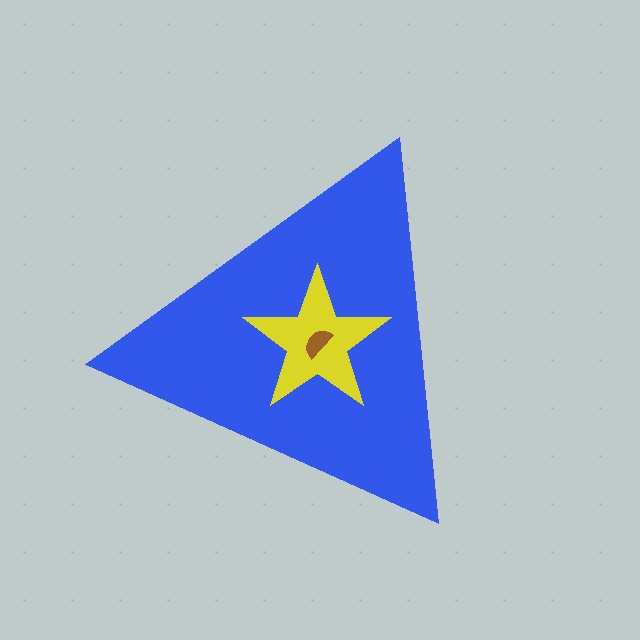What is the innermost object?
The brown semicircle.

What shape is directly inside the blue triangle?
The yellow star.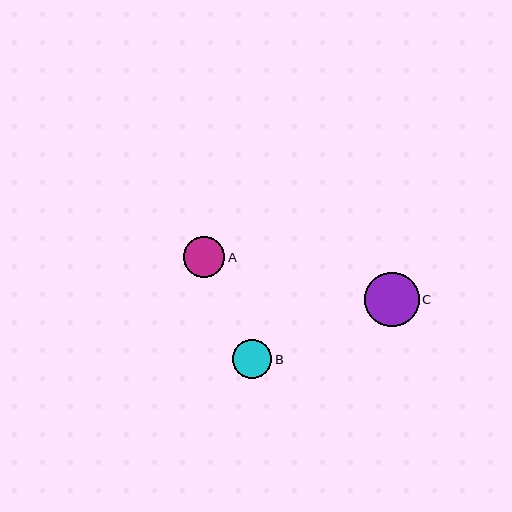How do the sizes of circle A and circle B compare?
Circle A and circle B are approximately the same size.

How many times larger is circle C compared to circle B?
Circle C is approximately 1.4 times the size of circle B.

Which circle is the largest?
Circle C is the largest with a size of approximately 54 pixels.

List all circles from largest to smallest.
From largest to smallest: C, A, B.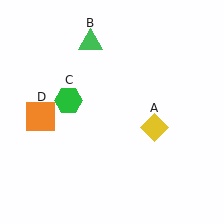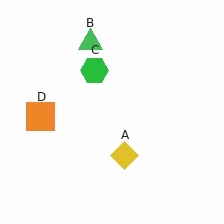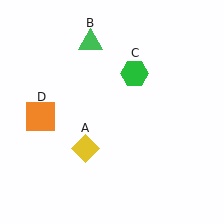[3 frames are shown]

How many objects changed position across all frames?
2 objects changed position: yellow diamond (object A), green hexagon (object C).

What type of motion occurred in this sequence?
The yellow diamond (object A), green hexagon (object C) rotated clockwise around the center of the scene.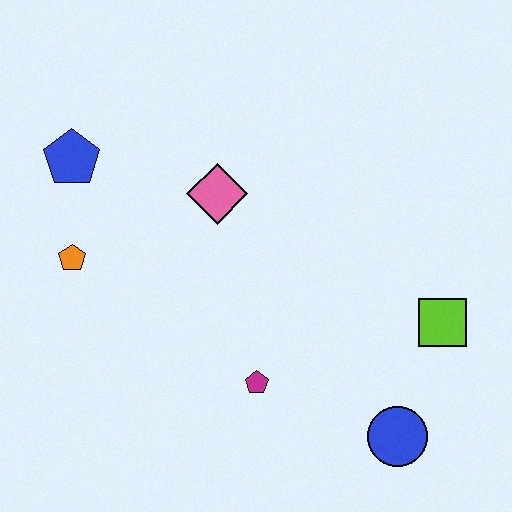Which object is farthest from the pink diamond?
The blue circle is farthest from the pink diamond.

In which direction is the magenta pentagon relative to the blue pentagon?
The magenta pentagon is below the blue pentagon.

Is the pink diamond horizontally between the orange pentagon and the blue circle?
Yes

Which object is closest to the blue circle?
The lime square is closest to the blue circle.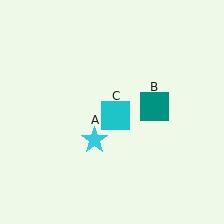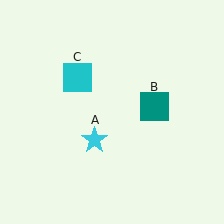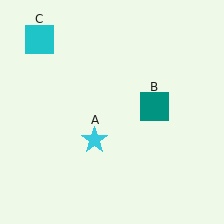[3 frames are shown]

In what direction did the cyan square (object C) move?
The cyan square (object C) moved up and to the left.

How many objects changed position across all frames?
1 object changed position: cyan square (object C).